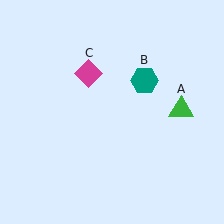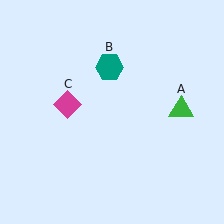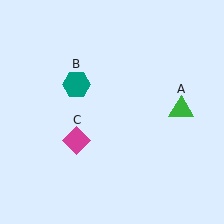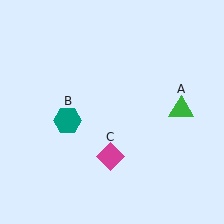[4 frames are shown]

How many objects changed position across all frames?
2 objects changed position: teal hexagon (object B), magenta diamond (object C).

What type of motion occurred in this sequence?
The teal hexagon (object B), magenta diamond (object C) rotated counterclockwise around the center of the scene.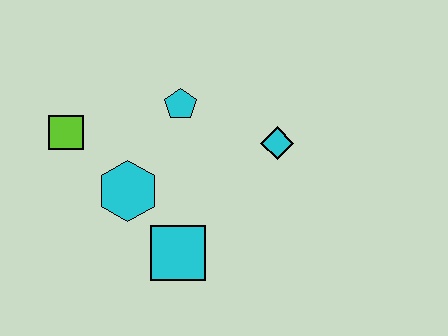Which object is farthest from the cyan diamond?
The lime square is farthest from the cyan diamond.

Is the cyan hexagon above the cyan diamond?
No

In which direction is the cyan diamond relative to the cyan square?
The cyan diamond is above the cyan square.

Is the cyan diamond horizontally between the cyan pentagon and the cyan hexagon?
No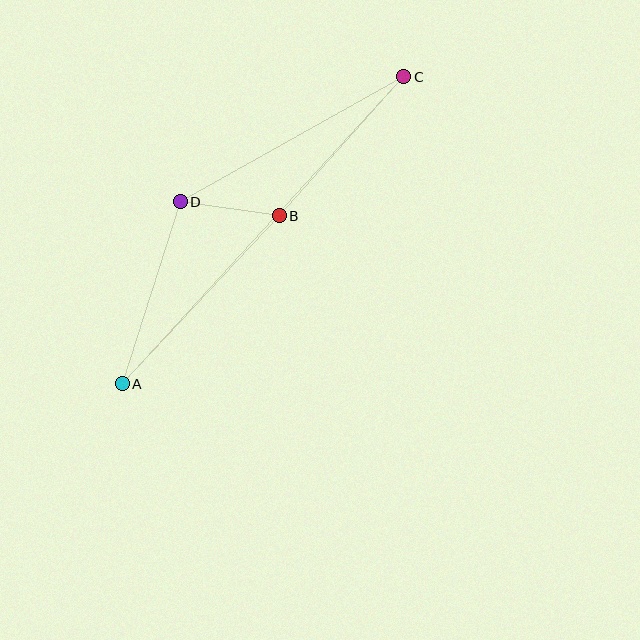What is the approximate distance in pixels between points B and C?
The distance between B and C is approximately 187 pixels.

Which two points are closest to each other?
Points B and D are closest to each other.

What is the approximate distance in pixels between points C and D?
The distance between C and D is approximately 256 pixels.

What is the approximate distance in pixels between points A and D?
The distance between A and D is approximately 191 pixels.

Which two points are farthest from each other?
Points A and C are farthest from each other.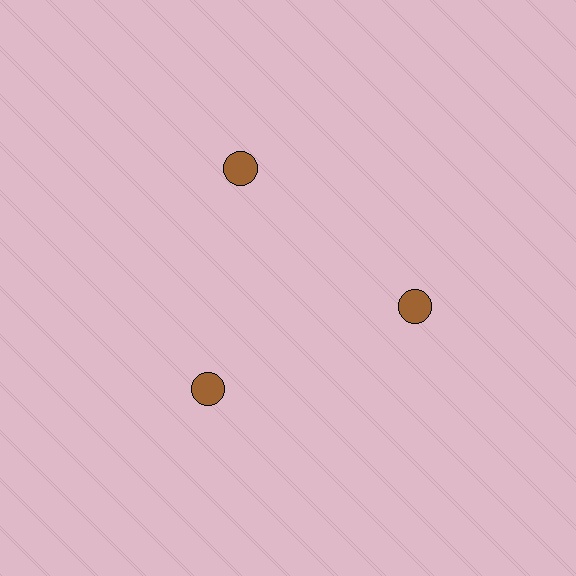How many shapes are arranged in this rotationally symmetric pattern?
There are 3 shapes, arranged in 3 groups of 1.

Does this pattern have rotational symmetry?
Yes, this pattern has 3-fold rotational symmetry. It looks the same after rotating 120 degrees around the center.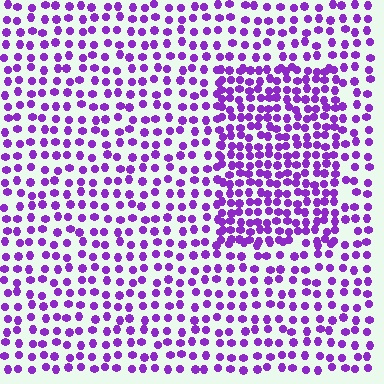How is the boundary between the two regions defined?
The boundary is defined by a change in element density (approximately 1.8x ratio). All elements are the same color, size, and shape.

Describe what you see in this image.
The image contains small purple elements arranged at two different densities. A rectangle-shaped region is visible where the elements are more densely packed than the surrounding area.